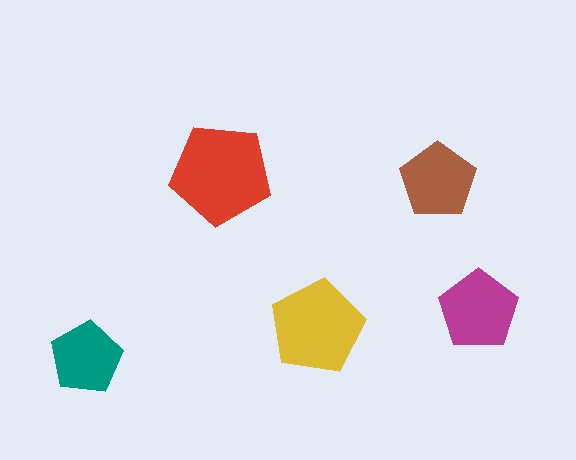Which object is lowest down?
The teal pentagon is bottommost.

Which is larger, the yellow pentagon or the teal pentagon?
The yellow one.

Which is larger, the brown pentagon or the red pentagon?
The red one.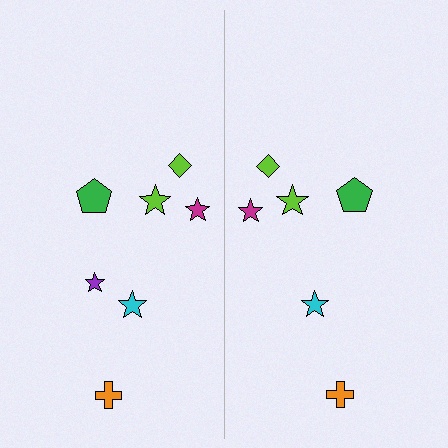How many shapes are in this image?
There are 13 shapes in this image.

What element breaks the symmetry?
A purple star is missing from the right side.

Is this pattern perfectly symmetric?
No, the pattern is not perfectly symmetric. A purple star is missing from the right side.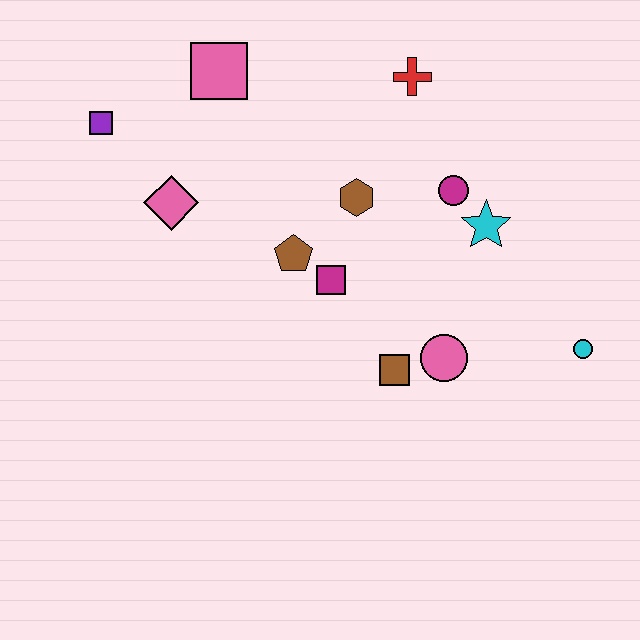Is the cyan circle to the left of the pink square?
No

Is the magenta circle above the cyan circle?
Yes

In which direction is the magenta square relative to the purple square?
The magenta square is to the right of the purple square.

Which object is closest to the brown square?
The pink circle is closest to the brown square.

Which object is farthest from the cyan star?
The purple square is farthest from the cyan star.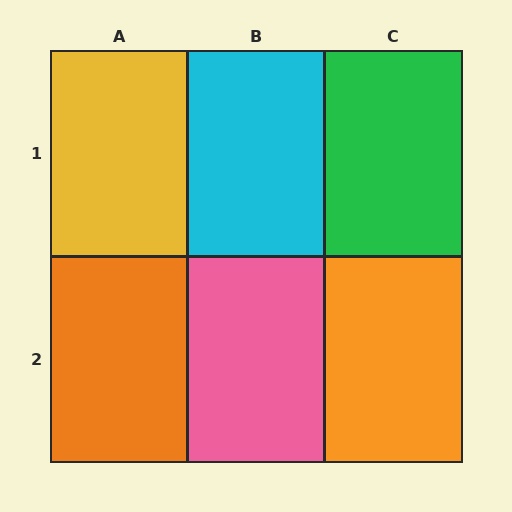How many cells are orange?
2 cells are orange.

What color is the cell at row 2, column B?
Pink.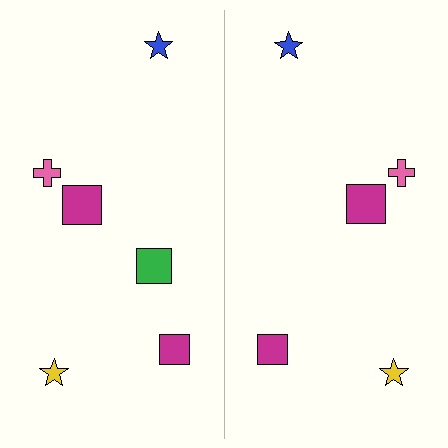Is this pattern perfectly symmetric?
No, the pattern is not perfectly symmetric. A green square is missing from the right side.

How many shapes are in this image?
There are 11 shapes in this image.